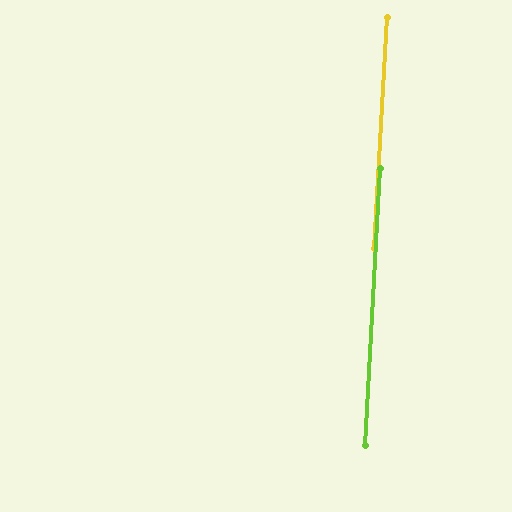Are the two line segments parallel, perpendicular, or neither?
Parallel — their directions differ by only 0.1°.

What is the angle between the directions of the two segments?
Approximately 0 degrees.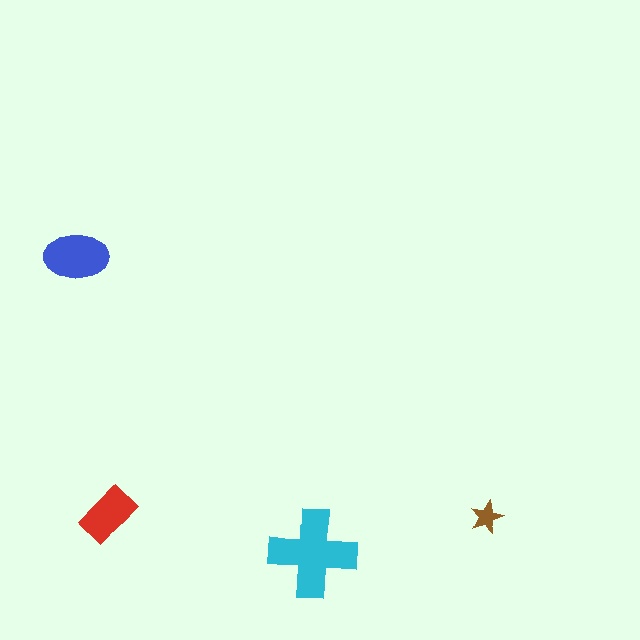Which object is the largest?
The cyan cross.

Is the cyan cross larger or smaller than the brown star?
Larger.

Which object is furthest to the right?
The brown star is rightmost.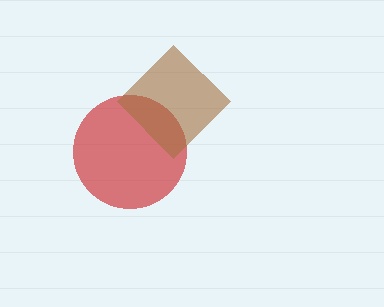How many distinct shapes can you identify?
There are 2 distinct shapes: a red circle, a brown diamond.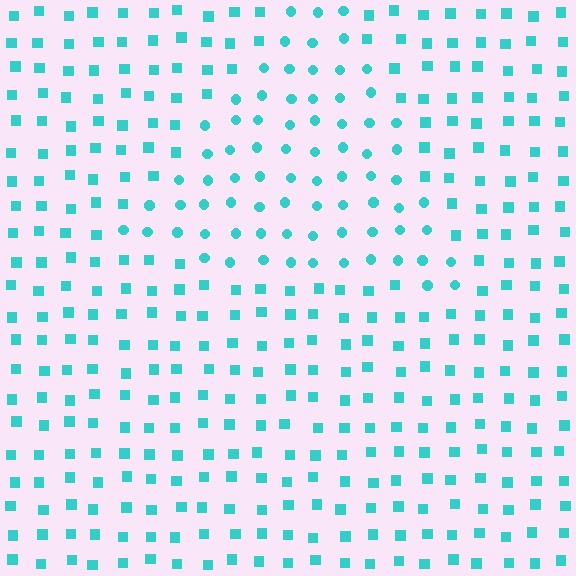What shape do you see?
I see a triangle.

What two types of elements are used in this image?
The image uses circles inside the triangle region and squares outside it.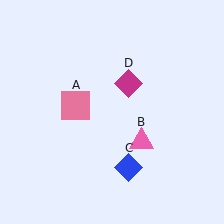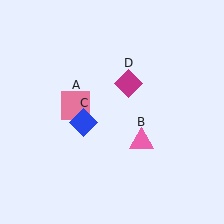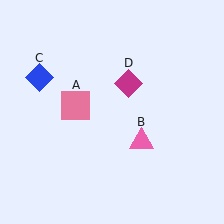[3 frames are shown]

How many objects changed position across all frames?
1 object changed position: blue diamond (object C).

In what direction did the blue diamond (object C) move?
The blue diamond (object C) moved up and to the left.